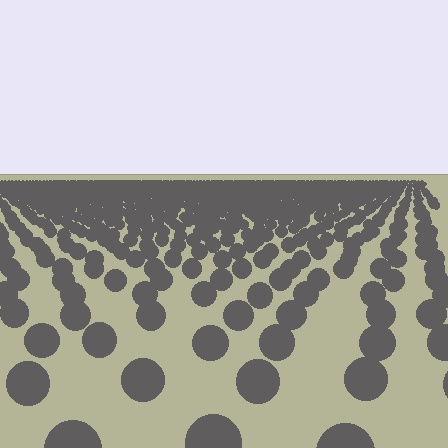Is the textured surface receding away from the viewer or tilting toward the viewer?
The surface is receding away from the viewer. Texture elements get smaller and denser toward the top.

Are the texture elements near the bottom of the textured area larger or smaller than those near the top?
Larger. Near the bottom, elements are closer to the viewer and appear at a bigger on-screen size.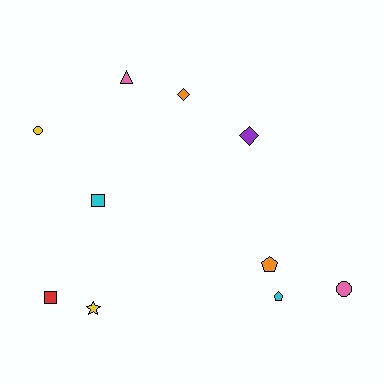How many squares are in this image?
There are 2 squares.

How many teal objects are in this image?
There are no teal objects.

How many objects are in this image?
There are 10 objects.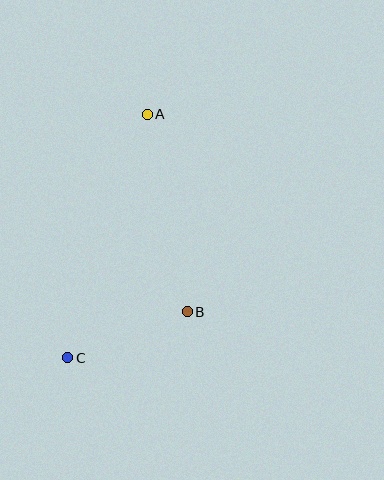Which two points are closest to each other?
Points B and C are closest to each other.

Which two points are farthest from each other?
Points A and C are farthest from each other.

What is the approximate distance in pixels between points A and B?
The distance between A and B is approximately 201 pixels.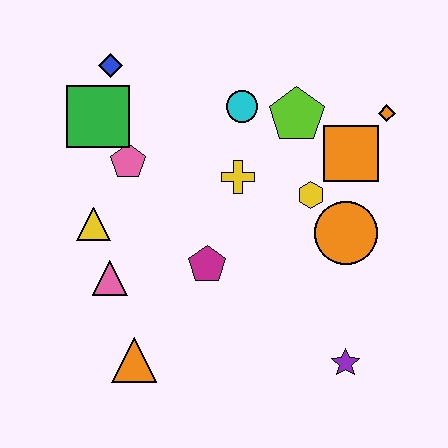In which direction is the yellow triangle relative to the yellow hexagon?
The yellow triangle is to the left of the yellow hexagon.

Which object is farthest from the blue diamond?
The purple star is farthest from the blue diamond.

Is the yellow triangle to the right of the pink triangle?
No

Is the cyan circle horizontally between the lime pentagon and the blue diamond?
Yes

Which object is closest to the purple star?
The orange circle is closest to the purple star.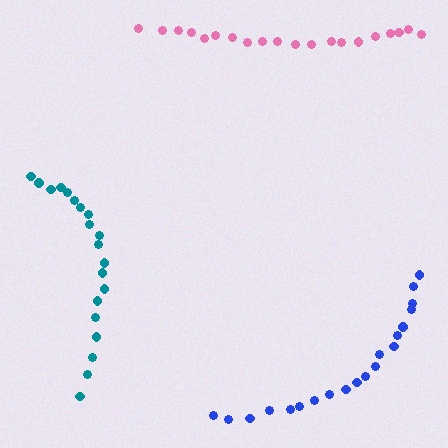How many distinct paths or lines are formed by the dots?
There are 3 distinct paths.